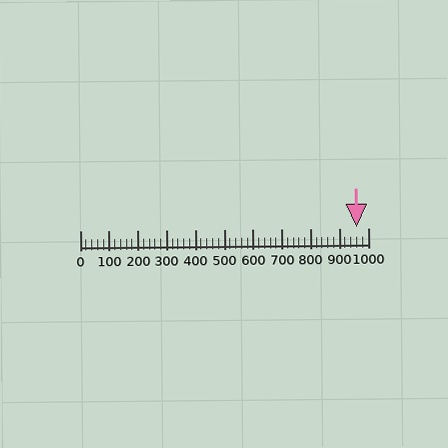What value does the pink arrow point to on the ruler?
The pink arrow points to approximately 959.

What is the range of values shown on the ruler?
The ruler shows values from 0 to 1000.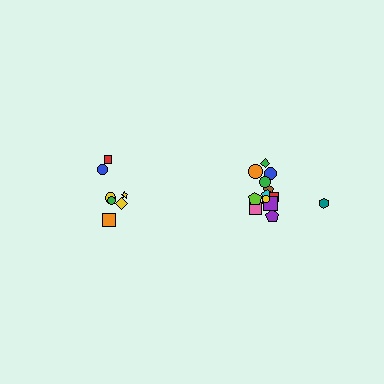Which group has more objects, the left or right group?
The right group.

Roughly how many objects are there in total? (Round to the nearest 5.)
Roughly 20 objects in total.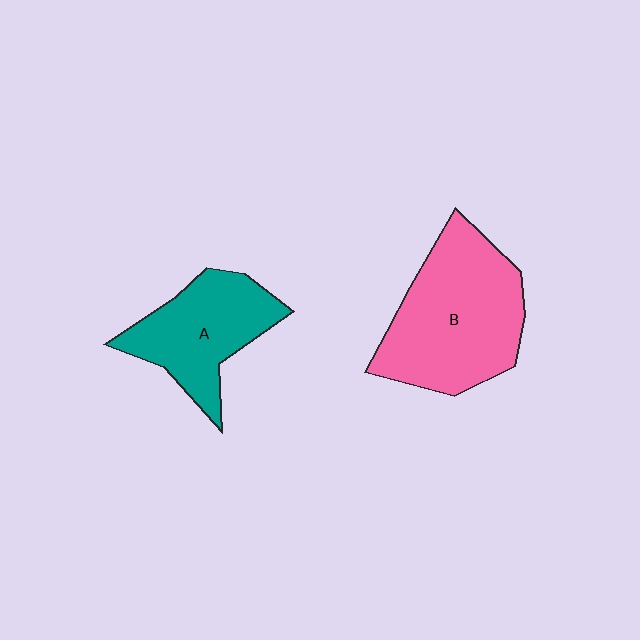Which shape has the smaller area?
Shape A (teal).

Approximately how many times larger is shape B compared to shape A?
Approximately 1.4 times.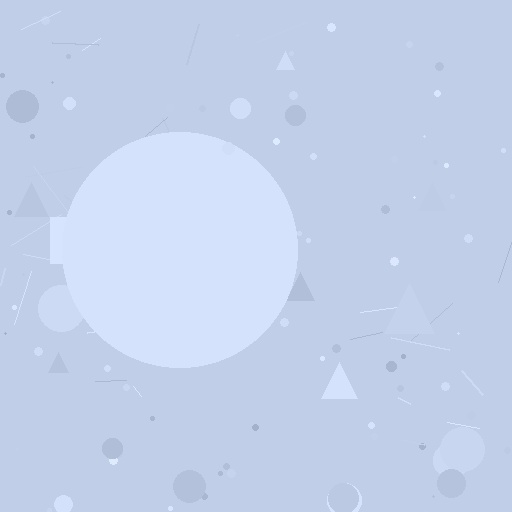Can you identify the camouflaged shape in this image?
The camouflaged shape is a circle.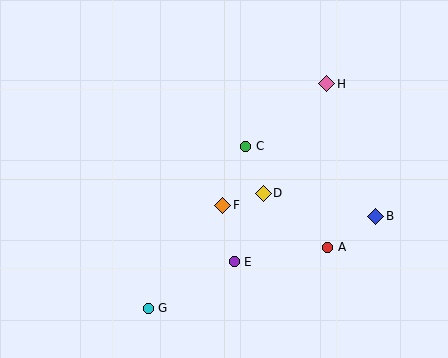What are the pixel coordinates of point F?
Point F is at (223, 205).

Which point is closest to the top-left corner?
Point C is closest to the top-left corner.